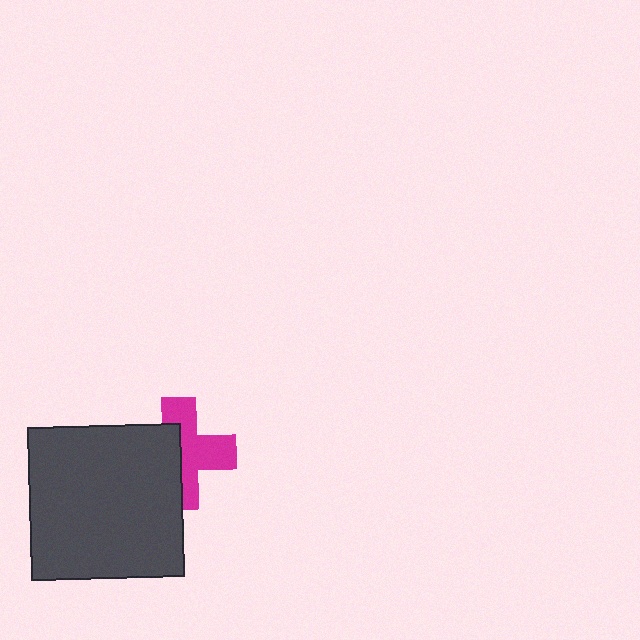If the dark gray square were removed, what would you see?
You would see the complete magenta cross.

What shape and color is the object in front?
The object in front is a dark gray square.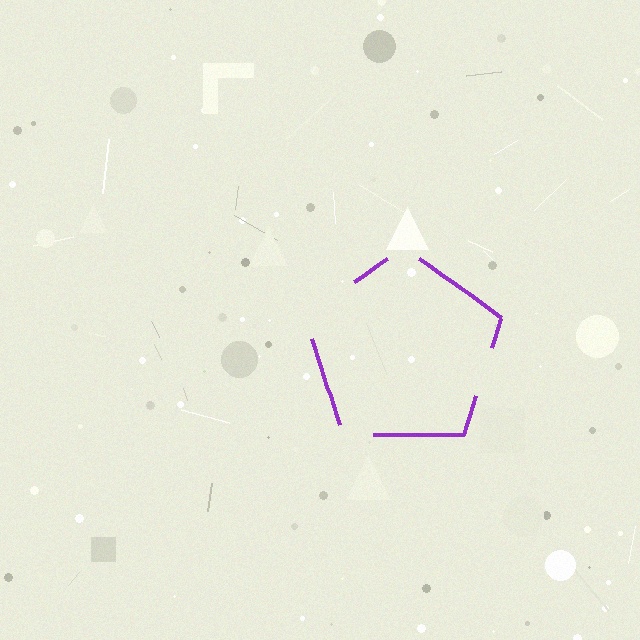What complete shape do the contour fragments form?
The contour fragments form a pentagon.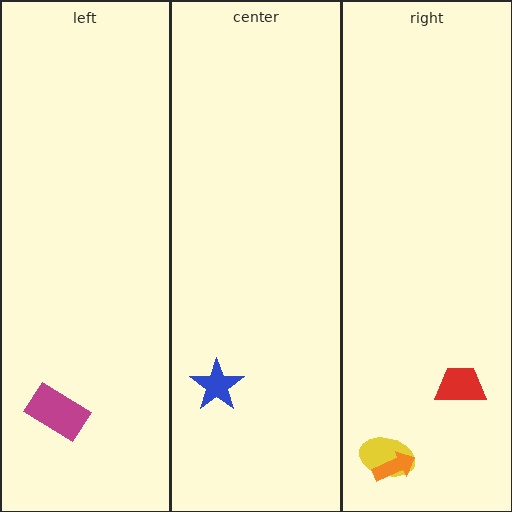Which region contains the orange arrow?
The right region.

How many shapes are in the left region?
1.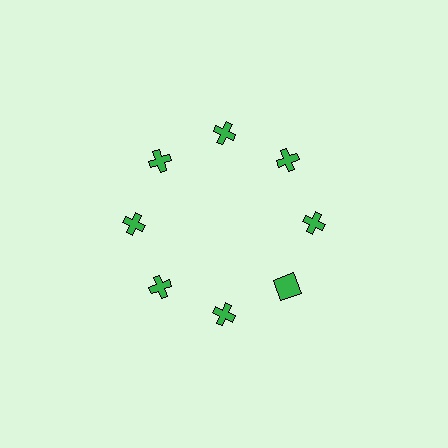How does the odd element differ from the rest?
It has a different shape: square instead of cross.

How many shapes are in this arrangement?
There are 8 shapes arranged in a ring pattern.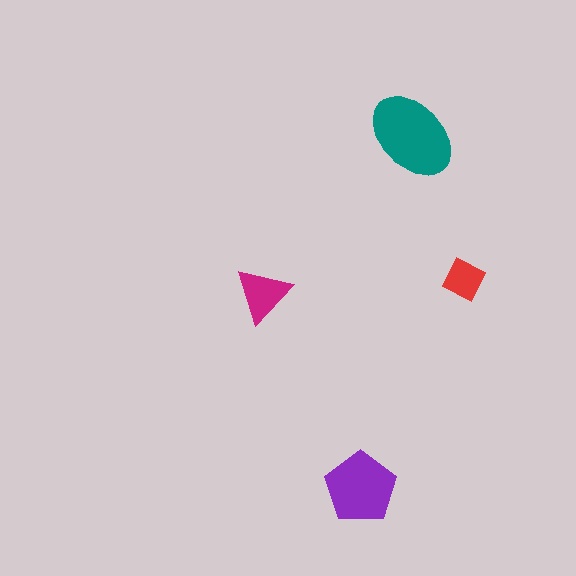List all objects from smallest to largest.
The red diamond, the magenta triangle, the purple pentagon, the teal ellipse.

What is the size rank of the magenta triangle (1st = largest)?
3rd.